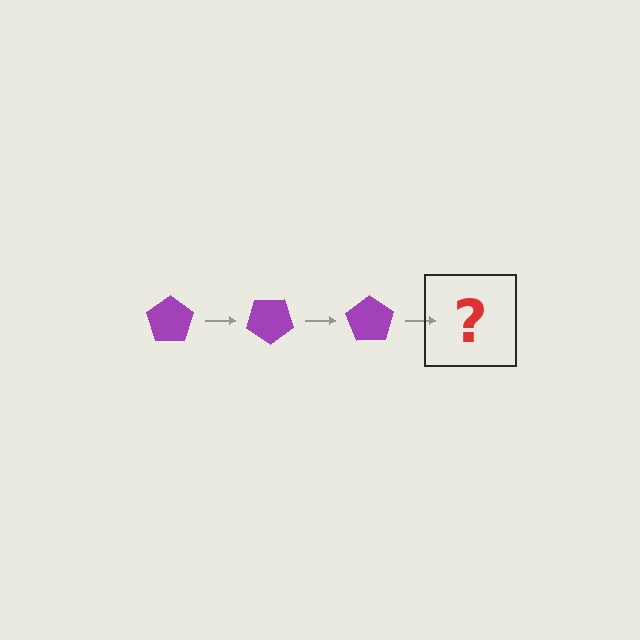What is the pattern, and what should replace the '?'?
The pattern is that the pentagon rotates 35 degrees each step. The '?' should be a purple pentagon rotated 105 degrees.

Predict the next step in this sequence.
The next step is a purple pentagon rotated 105 degrees.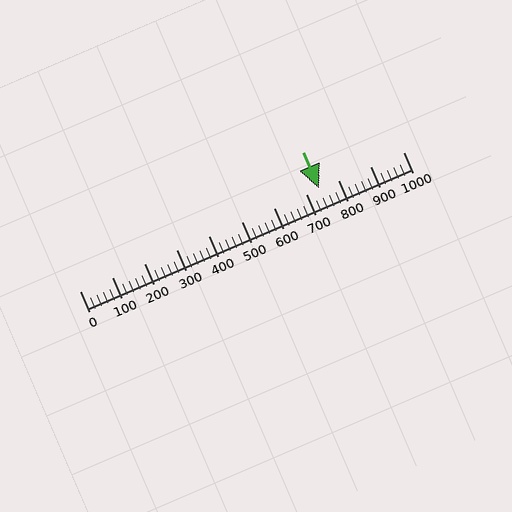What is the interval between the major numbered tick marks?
The major tick marks are spaced 100 units apart.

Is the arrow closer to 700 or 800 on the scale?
The arrow is closer to 700.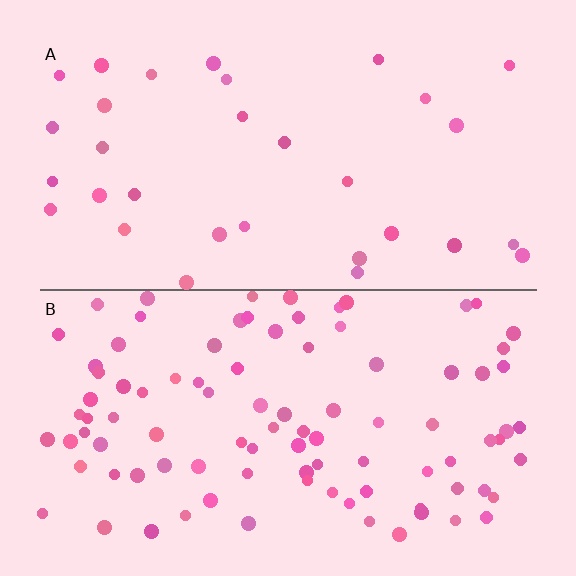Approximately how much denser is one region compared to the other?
Approximately 3.0× — region B over region A.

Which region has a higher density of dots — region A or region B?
B (the bottom).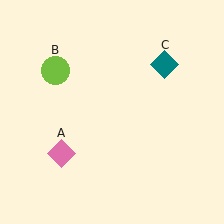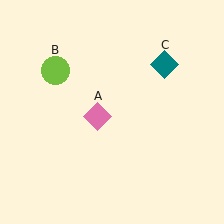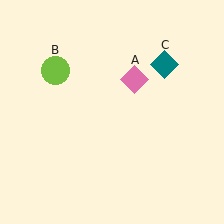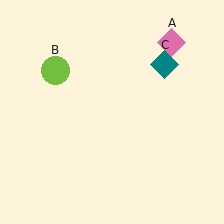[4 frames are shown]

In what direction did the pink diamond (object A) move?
The pink diamond (object A) moved up and to the right.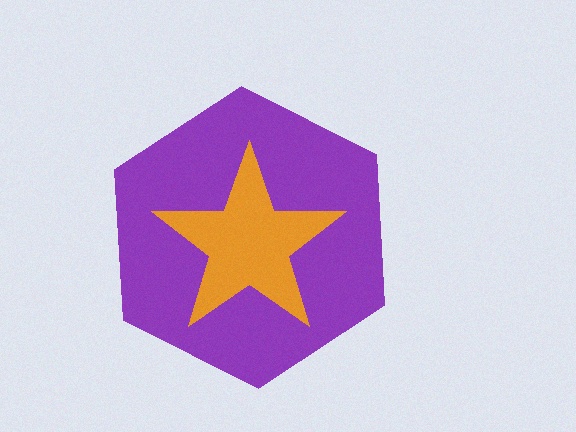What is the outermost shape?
The purple hexagon.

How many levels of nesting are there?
2.